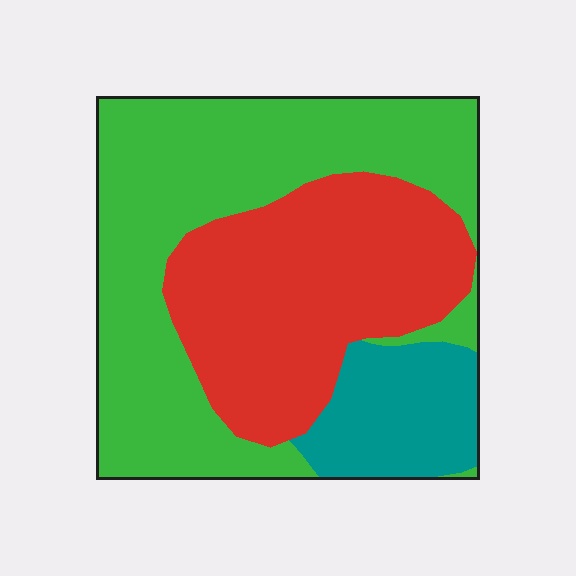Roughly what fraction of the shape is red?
Red takes up about three eighths (3/8) of the shape.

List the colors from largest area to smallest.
From largest to smallest: green, red, teal.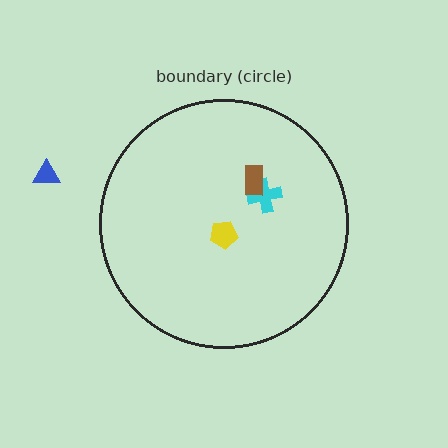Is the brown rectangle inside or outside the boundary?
Inside.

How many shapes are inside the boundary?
3 inside, 1 outside.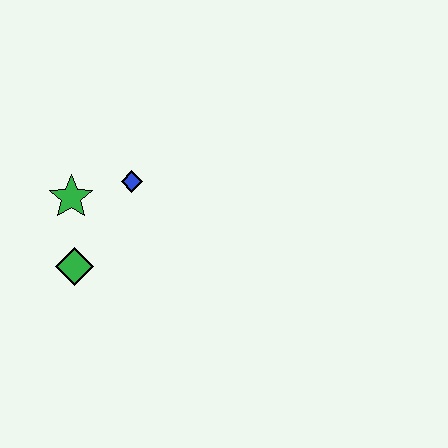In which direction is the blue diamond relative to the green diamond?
The blue diamond is above the green diamond.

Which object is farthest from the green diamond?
The blue diamond is farthest from the green diamond.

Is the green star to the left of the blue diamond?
Yes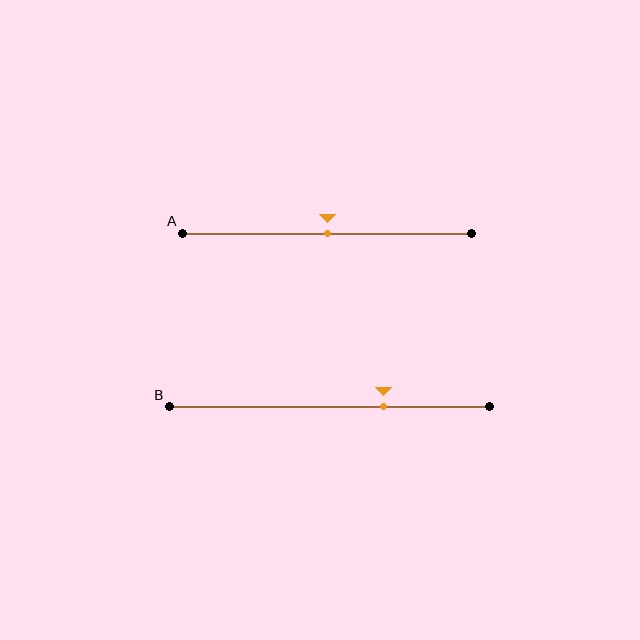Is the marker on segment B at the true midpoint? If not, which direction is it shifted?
No, the marker on segment B is shifted to the right by about 17% of the segment length.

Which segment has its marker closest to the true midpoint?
Segment A has its marker closest to the true midpoint.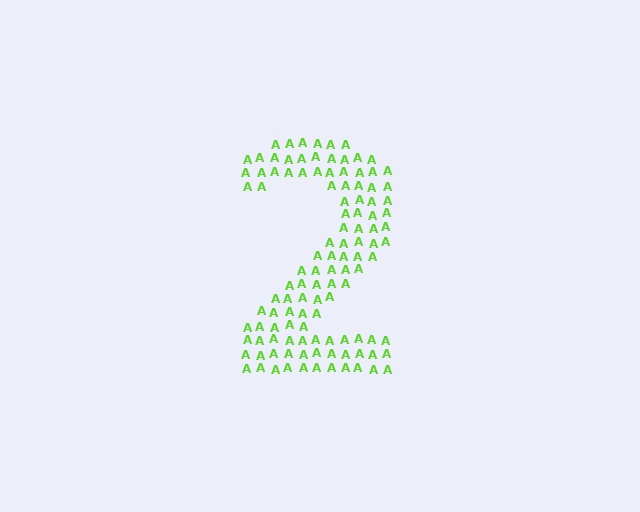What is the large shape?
The large shape is the digit 2.